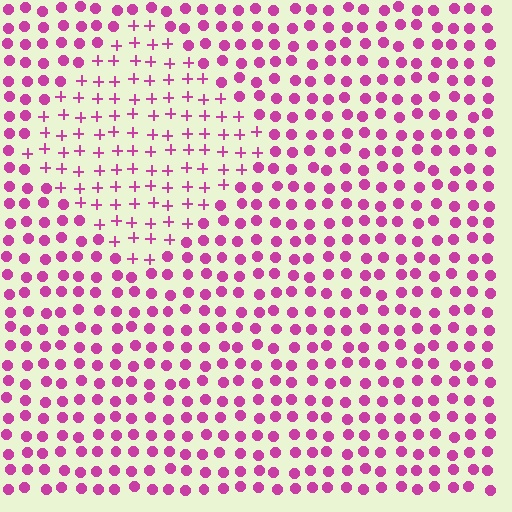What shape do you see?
I see a diamond.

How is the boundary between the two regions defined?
The boundary is defined by a change in element shape: plus signs inside vs. circles outside. All elements share the same color and spacing.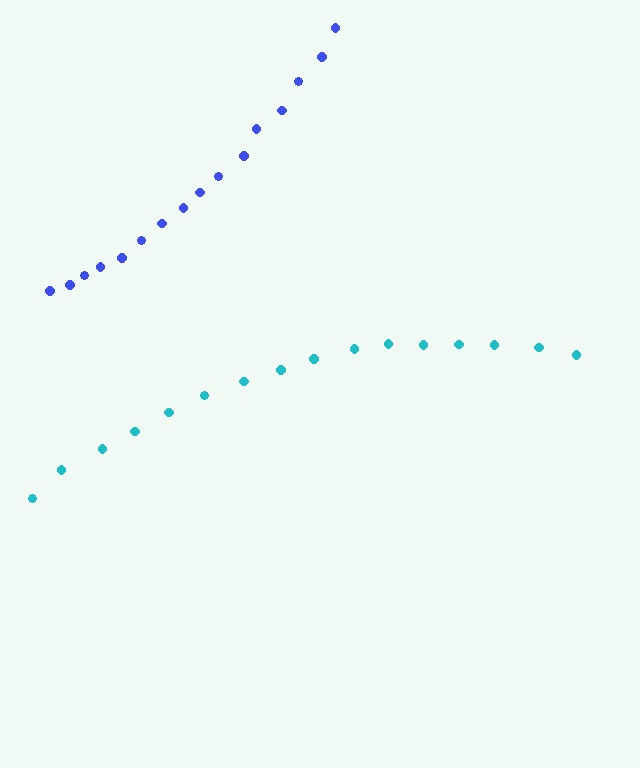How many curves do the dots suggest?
There are 2 distinct paths.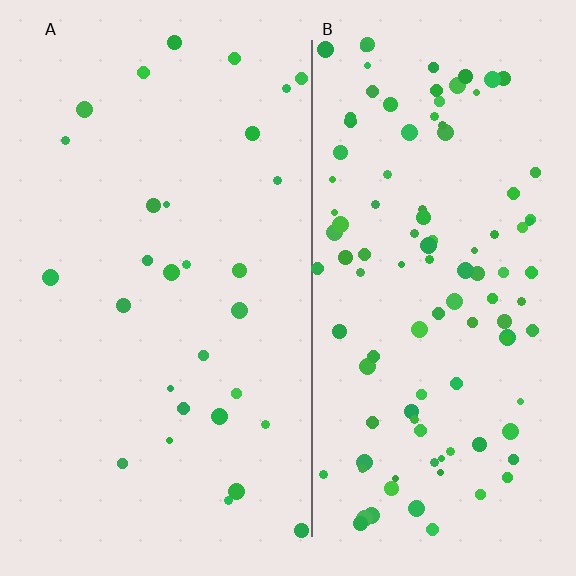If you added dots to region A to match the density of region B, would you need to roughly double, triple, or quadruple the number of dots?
Approximately quadruple.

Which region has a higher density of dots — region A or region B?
B (the right).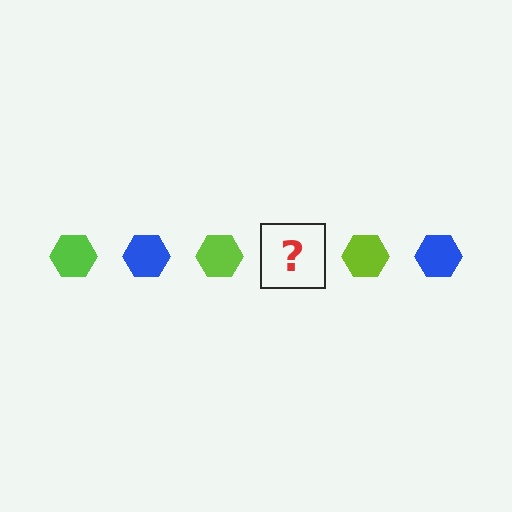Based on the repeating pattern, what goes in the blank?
The blank should be a blue hexagon.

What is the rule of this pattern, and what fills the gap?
The rule is that the pattern cycles through lime, blue hexagons. The gap should be filled with a blue hexagon.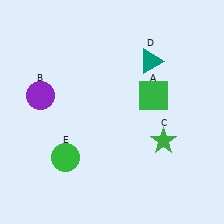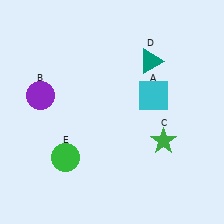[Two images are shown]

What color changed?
The square (A) changed from green in Image 1 to cyan in Image 2.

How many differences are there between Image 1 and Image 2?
There is 1 difference between the two images.